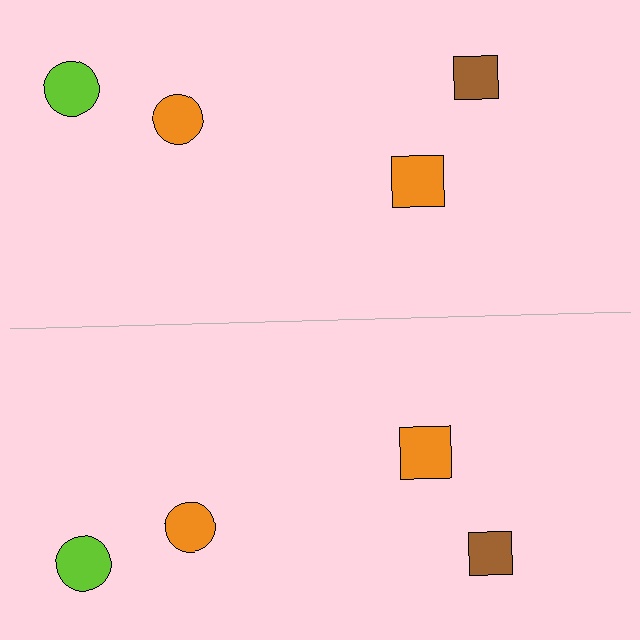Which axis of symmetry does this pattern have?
The pattern has a horizontal axis of symmetry running through the center of the image.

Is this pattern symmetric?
Yes, this pattern has bilateral (reflection) symmetry.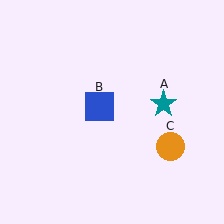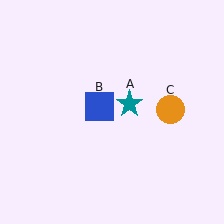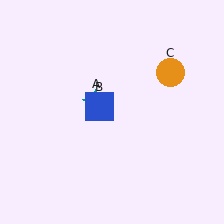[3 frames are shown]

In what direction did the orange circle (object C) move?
The orange circle (object C) moved up.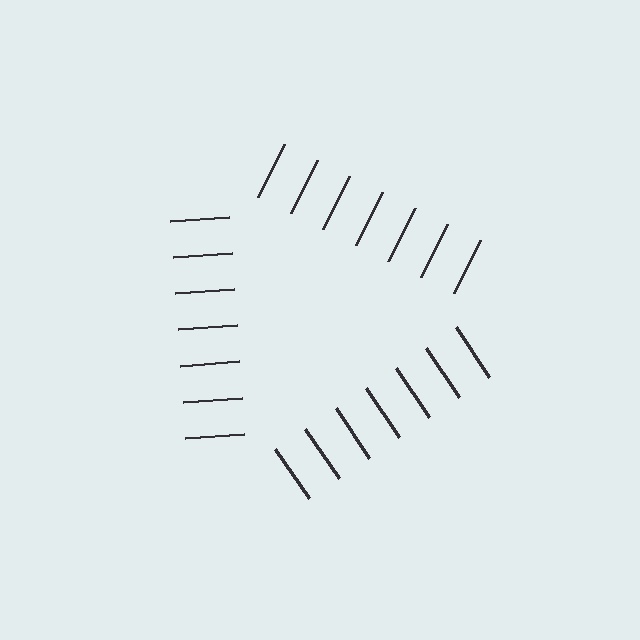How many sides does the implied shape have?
3 sides — the line-ends trace a triangle.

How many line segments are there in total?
21 — 7 along each of the 3 edges.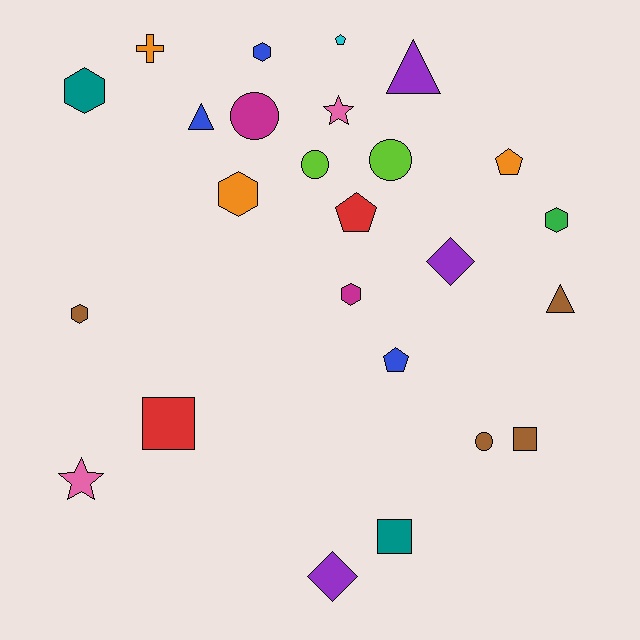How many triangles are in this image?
There are 3 triangles.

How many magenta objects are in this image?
There are 2 magenta objects.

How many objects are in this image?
There are 25 objects.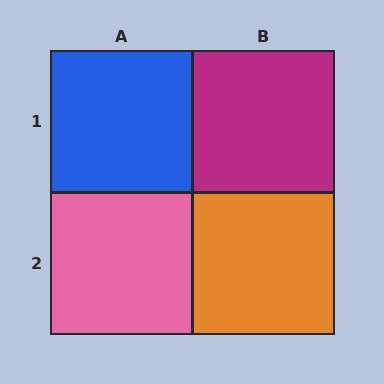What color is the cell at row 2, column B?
Orange.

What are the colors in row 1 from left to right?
Blue, magenta.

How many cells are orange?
1 cell is orange.